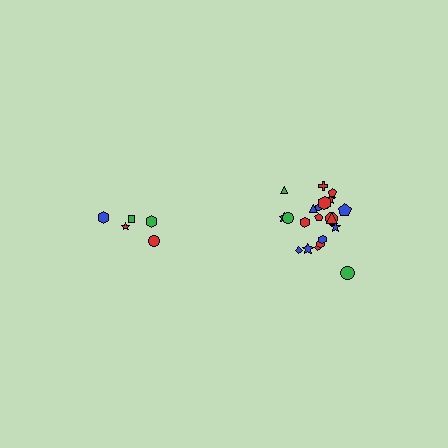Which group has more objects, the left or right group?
The right group.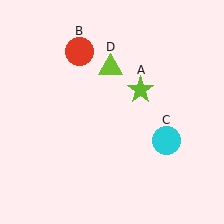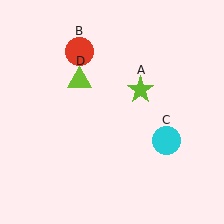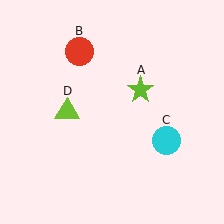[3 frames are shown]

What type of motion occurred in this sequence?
The lime triangle (object D) rotated counterclockwise around the center of the scene.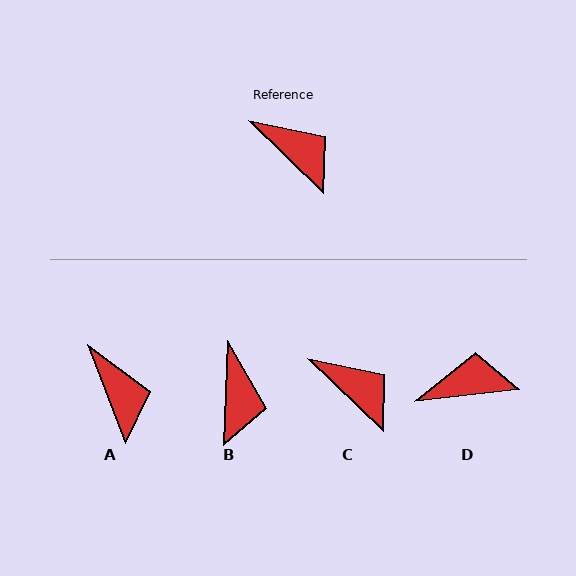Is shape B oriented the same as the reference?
No, it is off by about 48 degrees.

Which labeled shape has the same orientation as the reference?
C.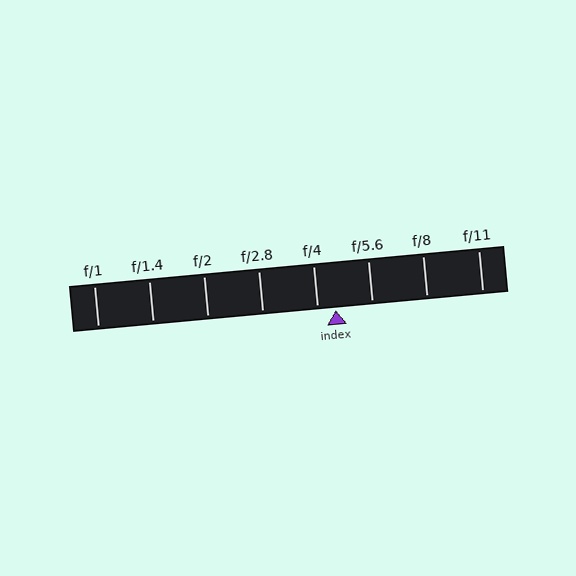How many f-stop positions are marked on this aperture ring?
There are 8 f-stop positions marked.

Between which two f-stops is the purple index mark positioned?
The index mark is between f/4 and f/5.6.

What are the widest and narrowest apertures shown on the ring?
The widest aperture shown is f/1 and the narrowest is f/11.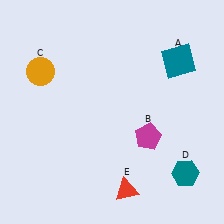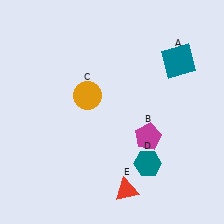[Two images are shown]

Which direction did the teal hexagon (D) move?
The teal hexagon (D) moved left.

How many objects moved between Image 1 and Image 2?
2 objects moved between the two images.